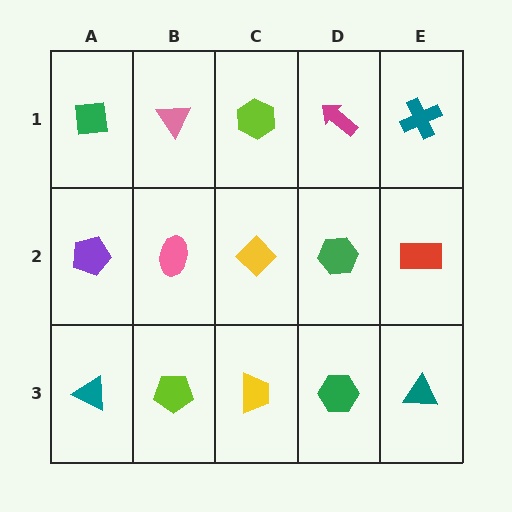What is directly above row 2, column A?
A green square.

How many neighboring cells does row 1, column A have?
2.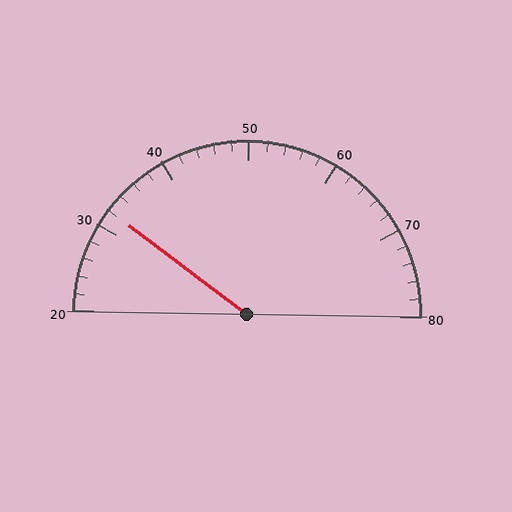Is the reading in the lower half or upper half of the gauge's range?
The reading is in the lower half of the range (20 to 80).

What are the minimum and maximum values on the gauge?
The gauge ranges from 20 to 80.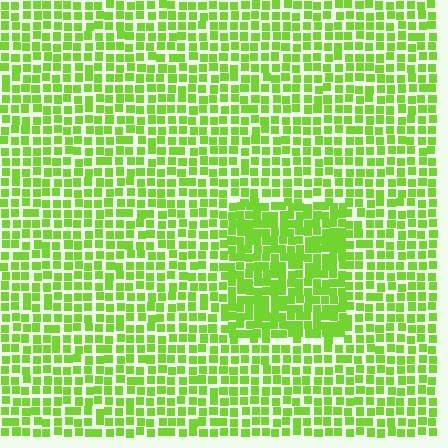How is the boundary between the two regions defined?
The boundary is defined by a change in element density (approximately 1.5x ratio). All elements are the same color, size, and shape.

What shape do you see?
I see a rectangle.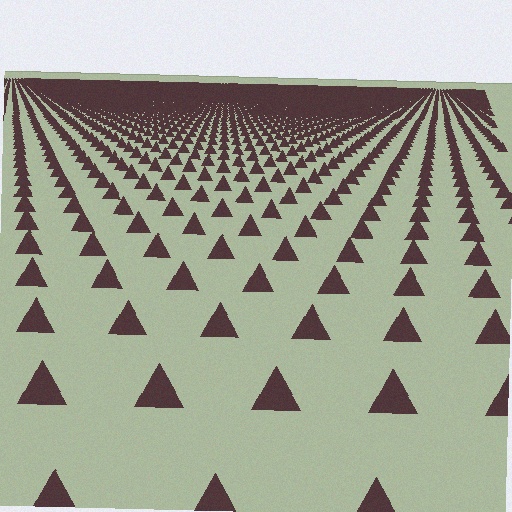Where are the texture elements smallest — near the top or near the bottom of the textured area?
Near the top.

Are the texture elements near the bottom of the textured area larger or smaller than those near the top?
Larger. Near the bottom, elements are closer to the viewer and appear at a bigger on-screen size.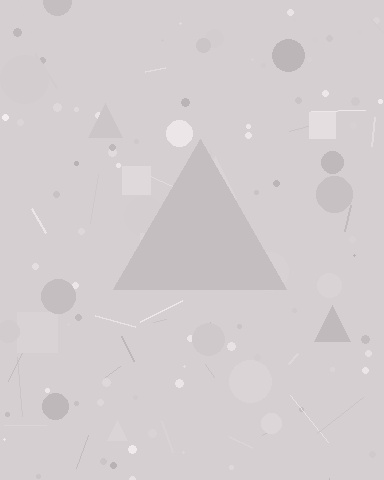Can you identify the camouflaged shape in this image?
The camouflaged shape is a triangle.